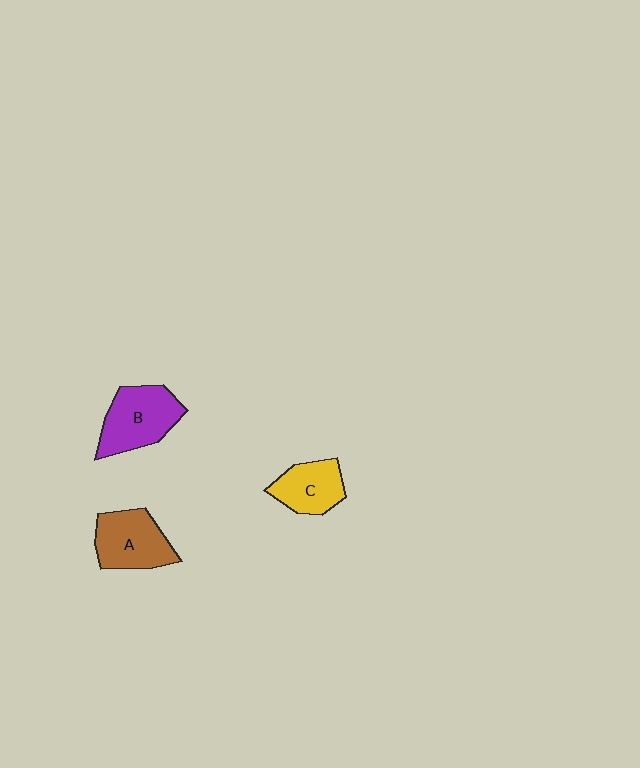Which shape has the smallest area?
Shape C (yellow).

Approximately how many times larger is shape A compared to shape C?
Approximately 1.3 times.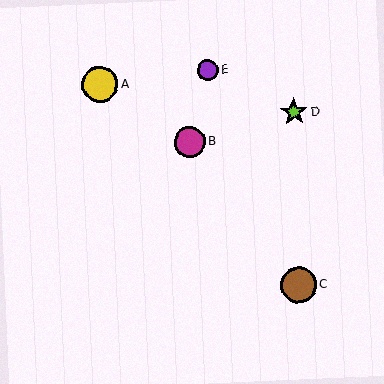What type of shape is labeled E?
Shape E is a purple circle.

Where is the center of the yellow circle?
The center of the yellow circle is at (100, 85).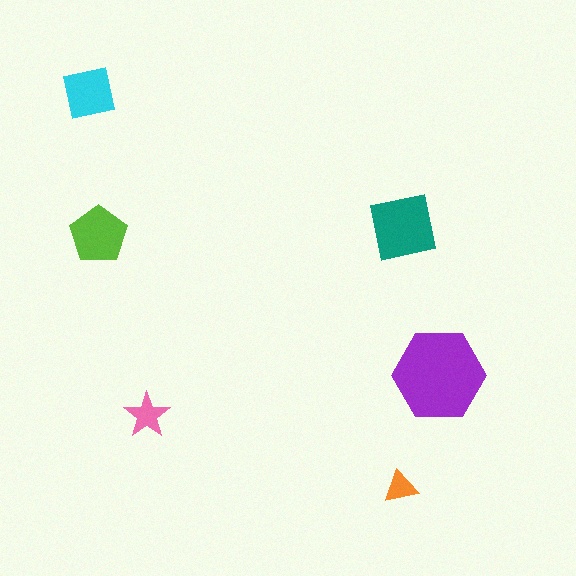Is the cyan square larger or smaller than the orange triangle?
Larger.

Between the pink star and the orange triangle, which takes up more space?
The pink star.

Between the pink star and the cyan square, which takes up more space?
The cyan square.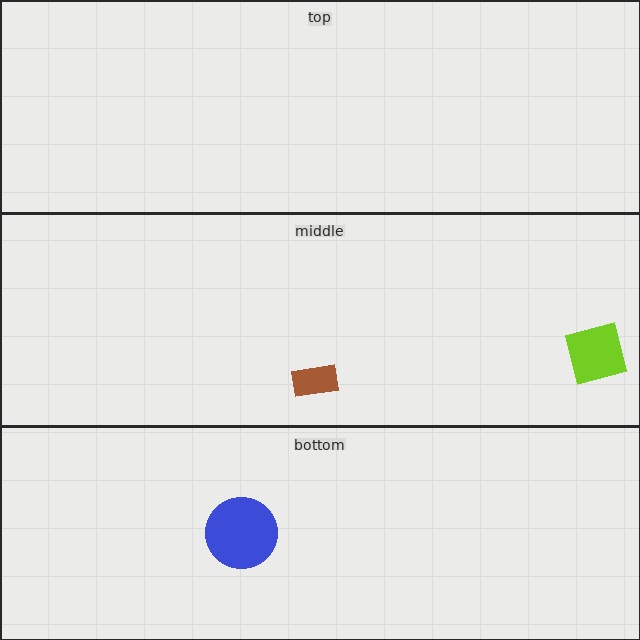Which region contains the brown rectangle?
The middle region.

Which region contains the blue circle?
The bottom region.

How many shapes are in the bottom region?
1.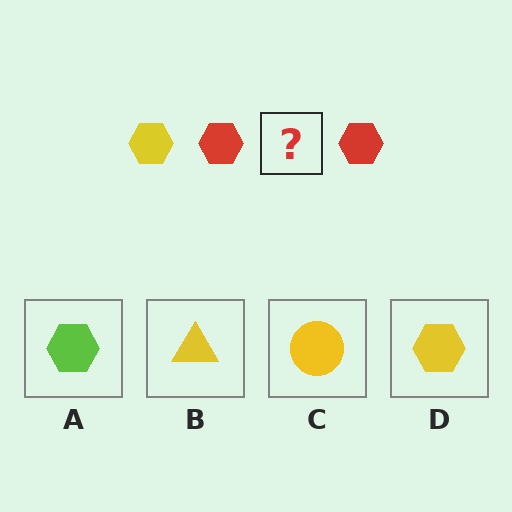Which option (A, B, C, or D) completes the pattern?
D.